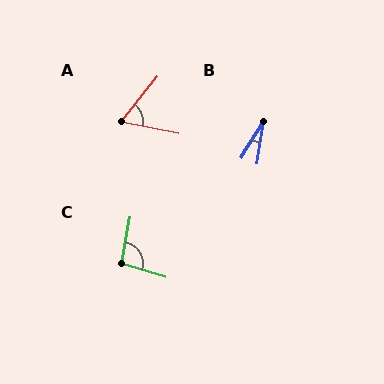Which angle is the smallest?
B, at approximately 24 degrees.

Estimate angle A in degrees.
Approximately 62 degrees.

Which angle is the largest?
C, at approximately 96 degrees.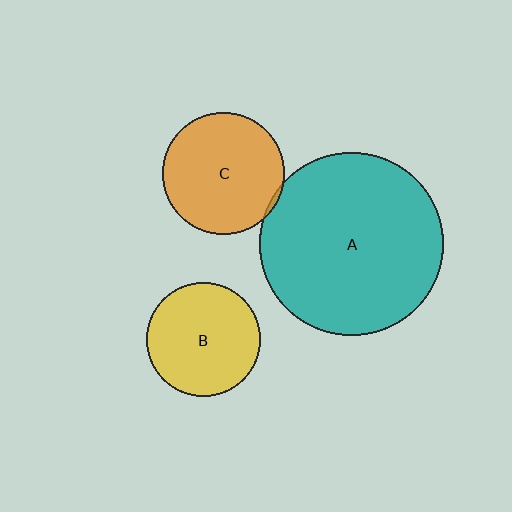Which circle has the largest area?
Circle A (teal).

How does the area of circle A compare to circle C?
Approximately 2.2 times.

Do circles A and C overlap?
Yes.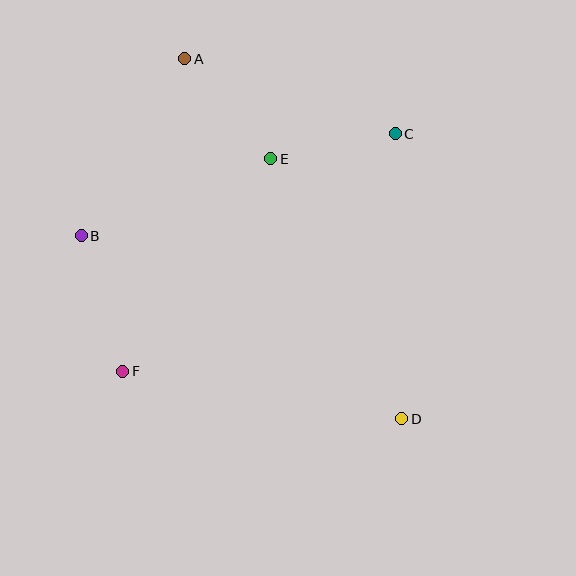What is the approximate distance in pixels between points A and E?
The distance between A and E is approximately 132 pixels.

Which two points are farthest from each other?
Points A and D are farthest from each other.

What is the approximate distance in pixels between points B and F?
The distance between B and F is approximately 142 pixels.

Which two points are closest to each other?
Points C and E are closest to each other.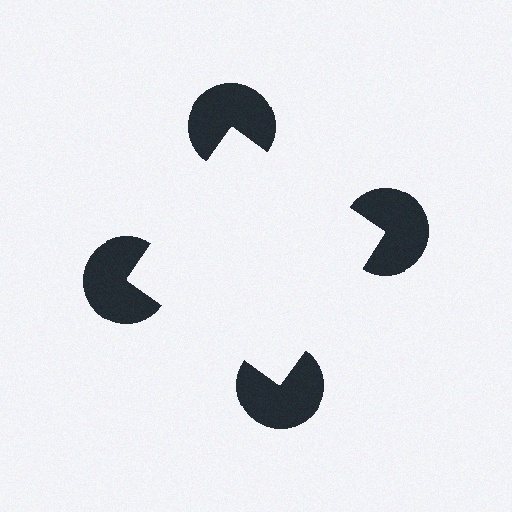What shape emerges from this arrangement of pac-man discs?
An illusory square — its edges are inferred from the aligned wedge cuts in the pac-man discs, not physically drawn.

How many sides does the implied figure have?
4 sides.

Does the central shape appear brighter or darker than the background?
It typically appears slightly brighter than the background, even though no actual brightness change is drawn.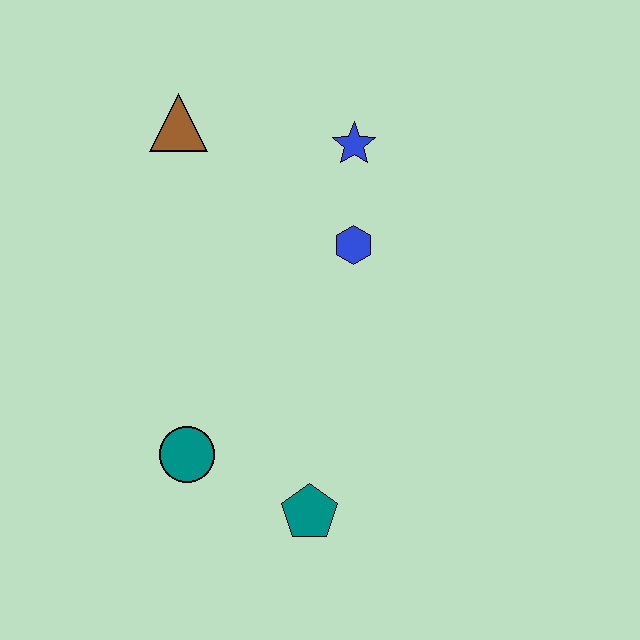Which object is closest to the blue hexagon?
The blue star is closest to the blue hexagon.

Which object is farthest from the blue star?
The teal pentagon is farthest from the blue star.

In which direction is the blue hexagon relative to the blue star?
The blue hexagon is below the blue star.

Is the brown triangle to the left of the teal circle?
Yes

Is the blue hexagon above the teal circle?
Yes